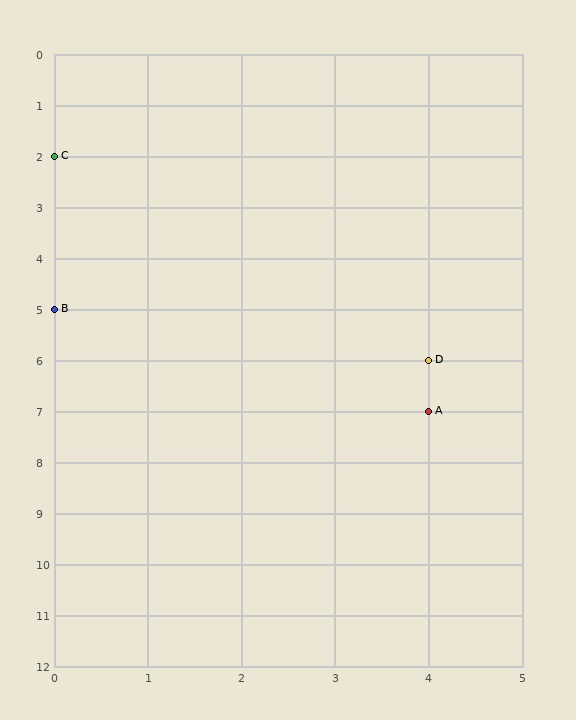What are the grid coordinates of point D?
Point D is at grid coordinates (4, 6).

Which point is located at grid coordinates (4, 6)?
Point D is at (4, 6).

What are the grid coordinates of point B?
Point B is at grid coordinates (0, 5).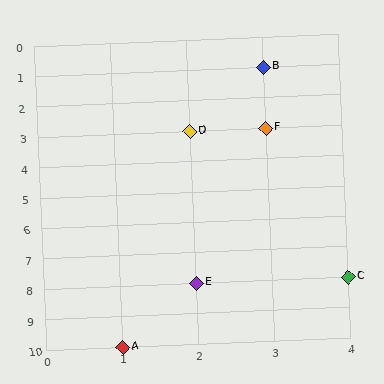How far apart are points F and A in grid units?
Points F and A are 2 columns and 7 rows apart (about 7.3 grid units diagonally).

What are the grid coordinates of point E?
Point E is at grid coordinates (2, 8).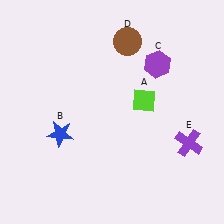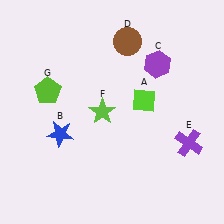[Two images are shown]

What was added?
A lime star (F), a lime pentagon (G) were added in Image 2.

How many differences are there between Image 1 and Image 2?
There are 2 differences between the two images.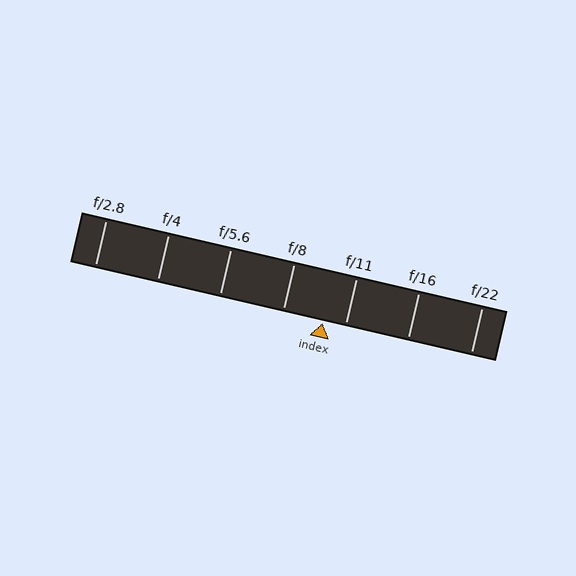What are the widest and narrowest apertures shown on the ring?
The widest aperture shown is f/2.8 and the narrowest is f/22.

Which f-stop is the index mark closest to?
The index mark is closest to f/11.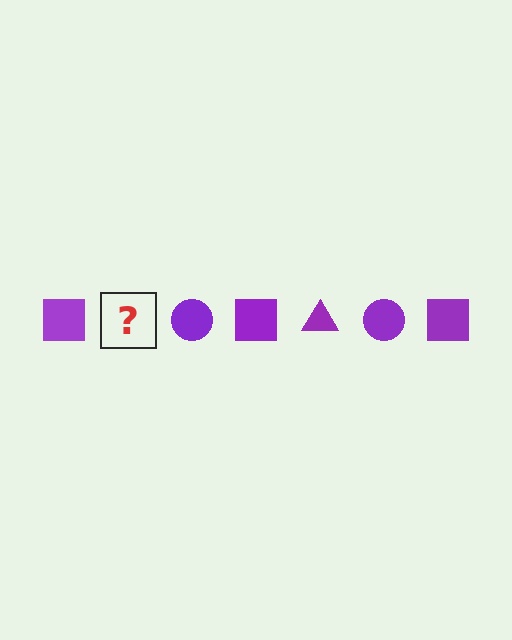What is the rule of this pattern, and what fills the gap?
The rule is that the pattern cycles through square, triangle, circle shapes in purple. The gap should be filled with a purple triangle.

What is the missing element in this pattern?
The missing element is a purple triangle.